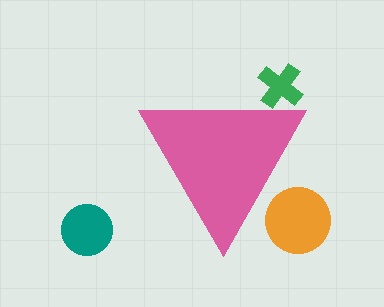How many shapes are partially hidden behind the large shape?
2 shapes are partially hidden.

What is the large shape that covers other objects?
A pink triangle.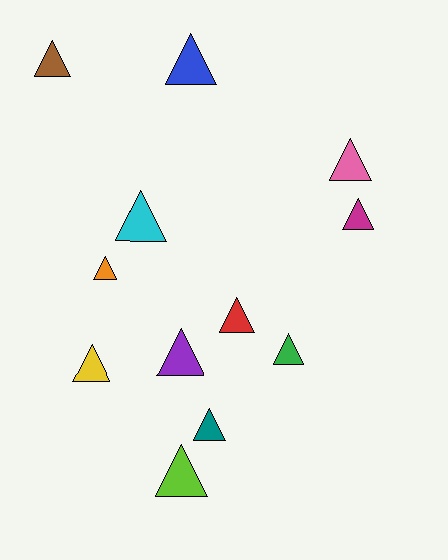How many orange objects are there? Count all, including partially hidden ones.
There is 1 orange object.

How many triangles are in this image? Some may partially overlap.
There are 12 triangles.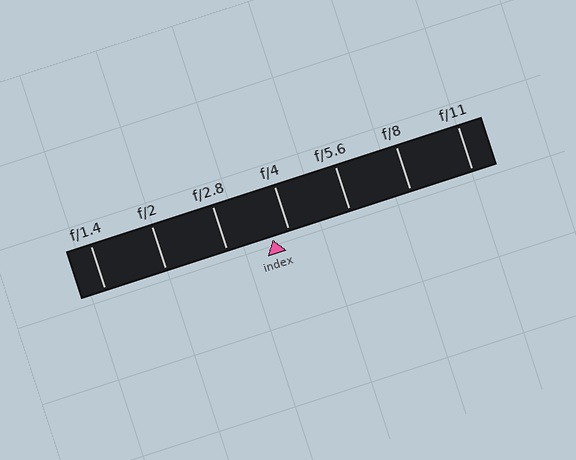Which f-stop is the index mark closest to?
The index mark is closest to f/4.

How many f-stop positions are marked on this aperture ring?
There are 7 f-stop positions marked.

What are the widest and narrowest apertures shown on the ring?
The widest aperture shown is f/1.4 and the narrowest is f/11.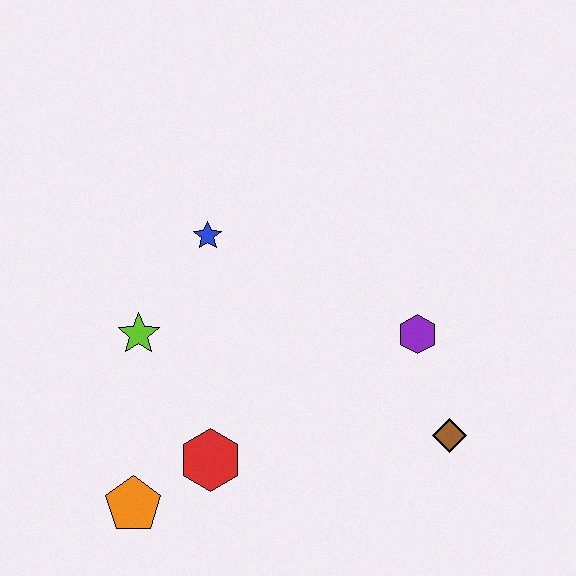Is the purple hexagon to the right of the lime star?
Yes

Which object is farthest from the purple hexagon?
The orange pentagon is farthest from the purple hexagon.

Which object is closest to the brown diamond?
The purple hexagon is closest to the brown diamond.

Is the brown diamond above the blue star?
No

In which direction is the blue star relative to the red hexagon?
The blue star is above the red hexagon.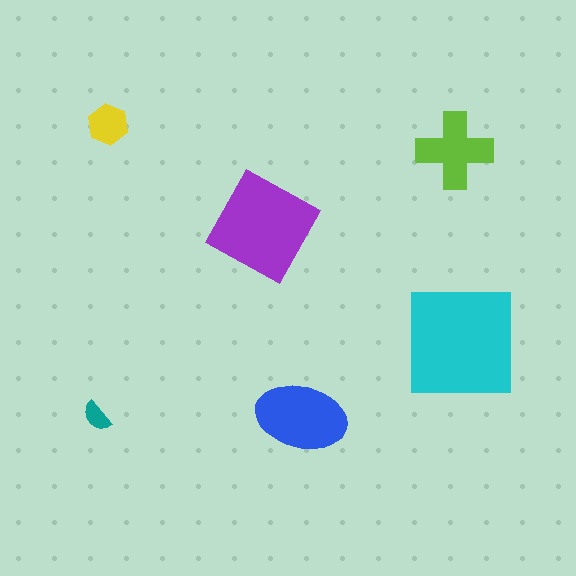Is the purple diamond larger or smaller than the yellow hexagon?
Larger.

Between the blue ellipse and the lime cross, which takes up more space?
The blue ellipse.